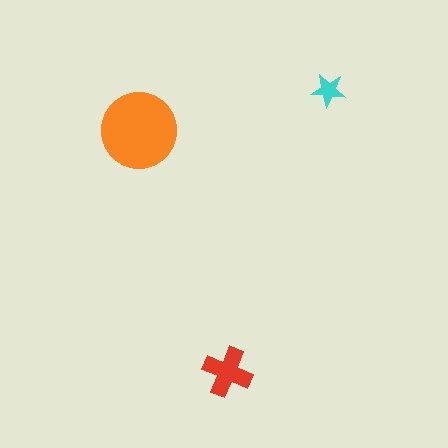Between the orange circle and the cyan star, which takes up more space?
The orange circle.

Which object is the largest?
The orange circle.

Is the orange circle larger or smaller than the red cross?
Larger.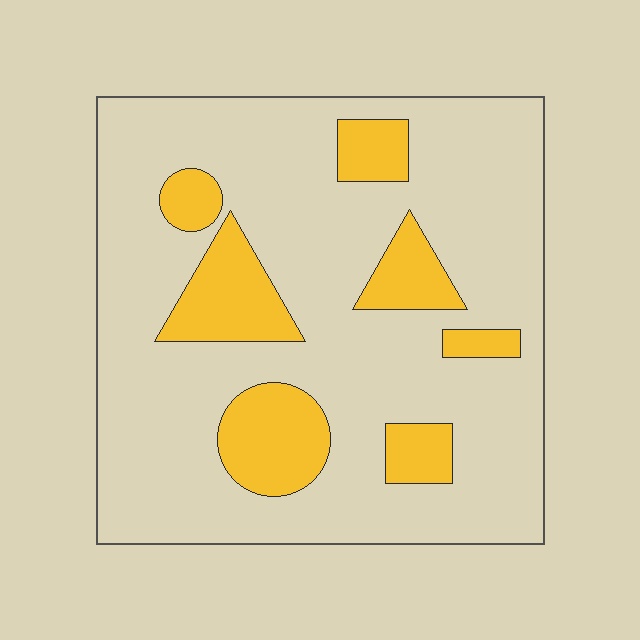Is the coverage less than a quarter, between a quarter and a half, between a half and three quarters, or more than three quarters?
Less than a quarter.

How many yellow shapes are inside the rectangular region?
7.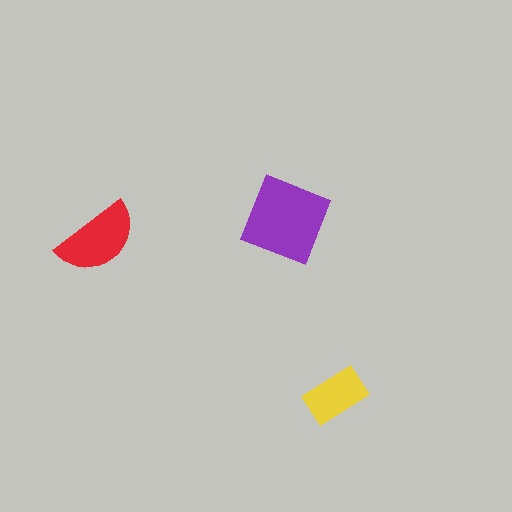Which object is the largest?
The purple square.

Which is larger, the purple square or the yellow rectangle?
The purple square.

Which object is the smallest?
The yellow rectangle.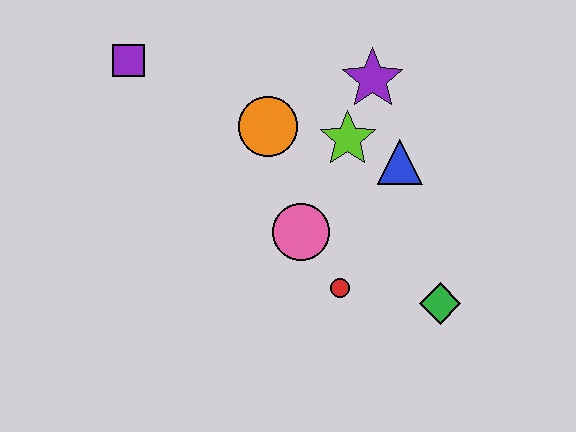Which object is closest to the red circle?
The pink circle is closest to the red circle.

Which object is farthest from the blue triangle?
The purple square is farthest from the blue triangle.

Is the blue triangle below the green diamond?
No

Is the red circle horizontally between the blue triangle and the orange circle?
Yes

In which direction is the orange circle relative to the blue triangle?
The orange circle is to the left of the blue triangle.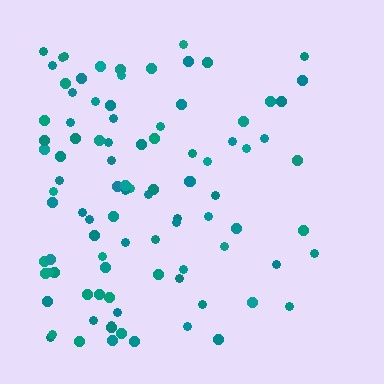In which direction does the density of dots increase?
From right to left, with the left side densest.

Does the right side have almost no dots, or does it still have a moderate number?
Still a moderate number, just noticeably fewer than the left.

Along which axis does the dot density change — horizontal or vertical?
Horizontal.